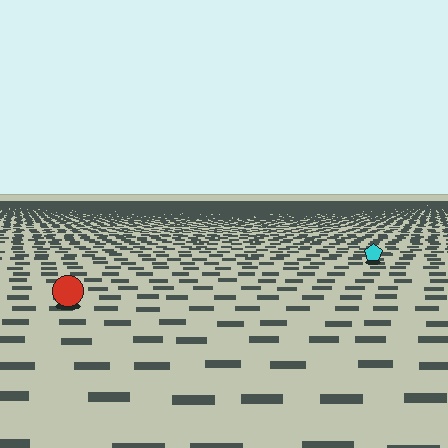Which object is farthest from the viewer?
The cyan pentagon is farthest from the viewer. It appears smaller and the ground texture around it is denser.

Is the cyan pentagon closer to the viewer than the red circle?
No. The red circle is closer — you can tell from the texture gradient: the ground texture is coarser near it.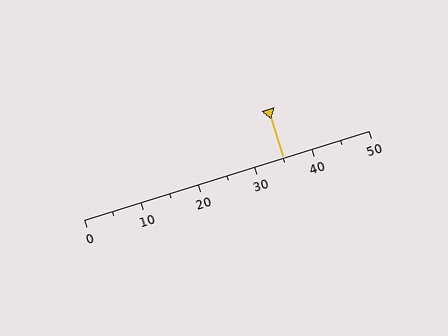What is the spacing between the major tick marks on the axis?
The major ticks are spaced 10 apart.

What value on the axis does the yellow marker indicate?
The marker indicates approximately 35.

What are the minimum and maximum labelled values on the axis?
The axis runs from 0 to 50.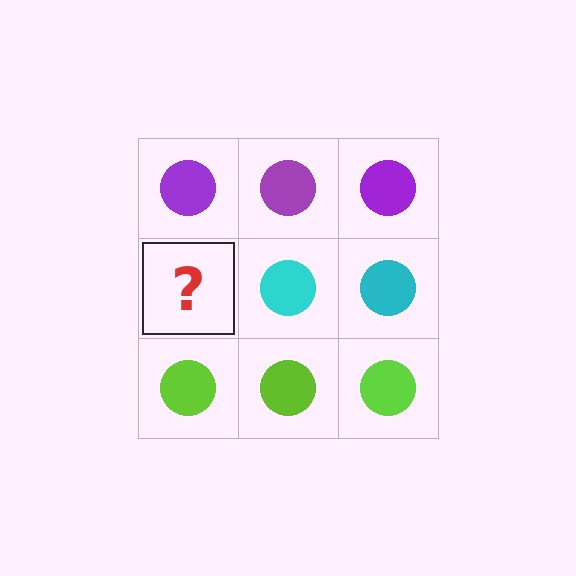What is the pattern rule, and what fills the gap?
The rule is that each row has a consistent color. The gap should be filled with a cyan circle.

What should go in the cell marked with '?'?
The missing cell should contain a cyan circle.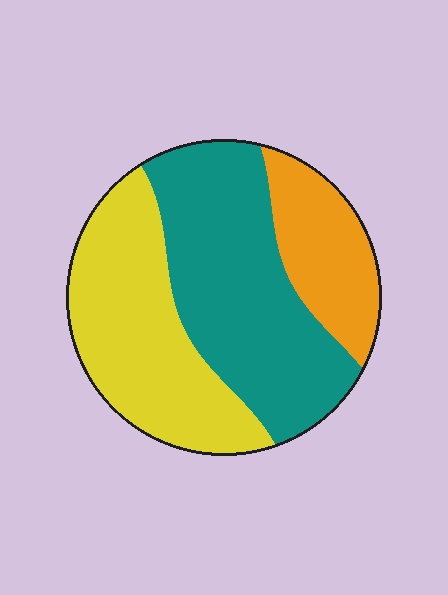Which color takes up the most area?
Teal, at roughly 45%.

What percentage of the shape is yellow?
Yellow covers 37% of the shape.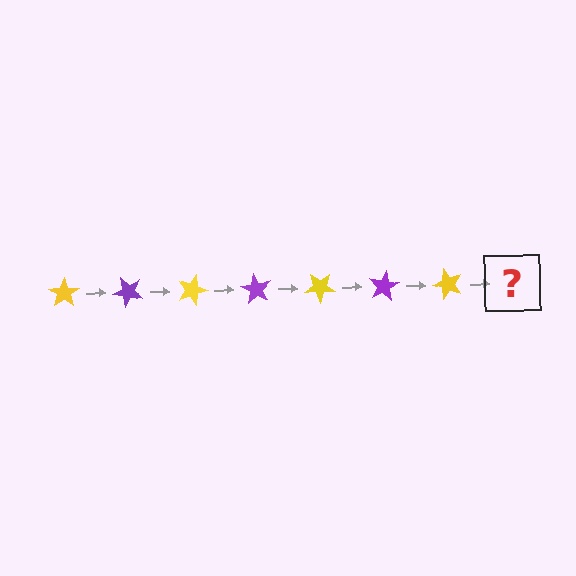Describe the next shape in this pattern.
It should be a purple star, rotated 315 degrees from the start.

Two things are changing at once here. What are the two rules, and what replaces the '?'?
The two rules are that it rotates 45 degrees each step and the color cycles through yellow and purple. The '?' should be a purple star, rotated 315 degrees from the start.